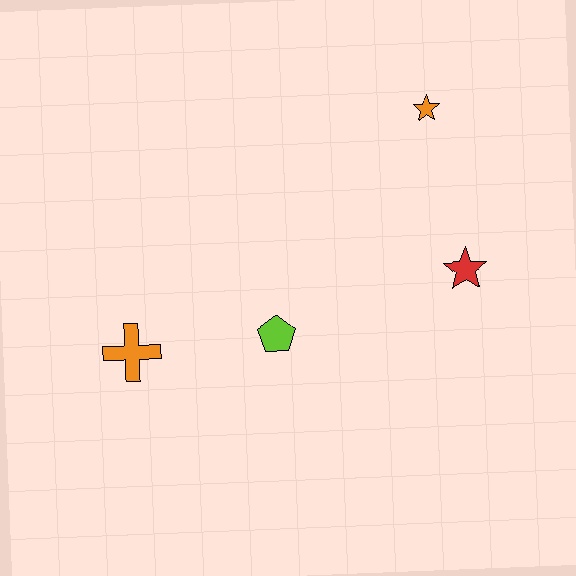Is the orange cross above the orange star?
No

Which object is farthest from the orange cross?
The orange star is farthest from the orange cross.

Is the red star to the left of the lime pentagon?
No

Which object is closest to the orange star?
The red star is closest to the orange star.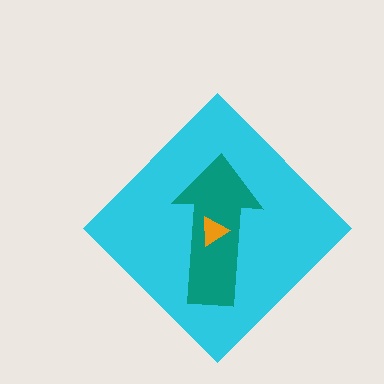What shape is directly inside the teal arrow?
The orange triangle.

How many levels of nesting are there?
3.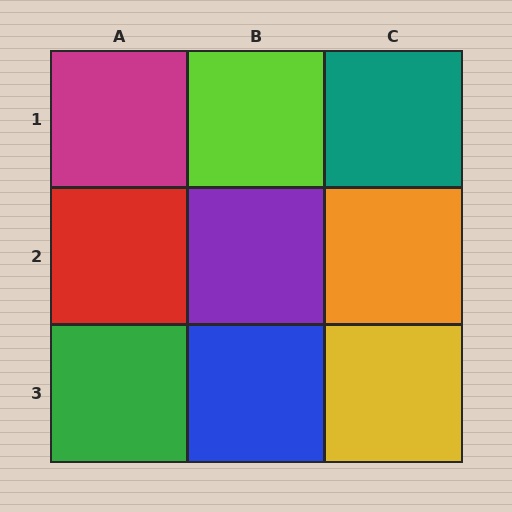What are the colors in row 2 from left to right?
Red, purple, orange.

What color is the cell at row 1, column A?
Magenta.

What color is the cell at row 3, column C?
Yellow.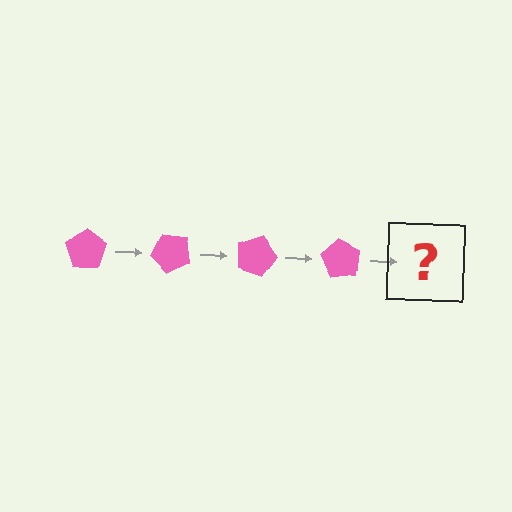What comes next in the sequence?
The next element should be a pink pentagon rotated 180 degrees.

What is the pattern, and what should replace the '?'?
The pattern is that the pentagon rotates 45 degrees each step. The '?' should be a pink pentagon rotated 180 degrees.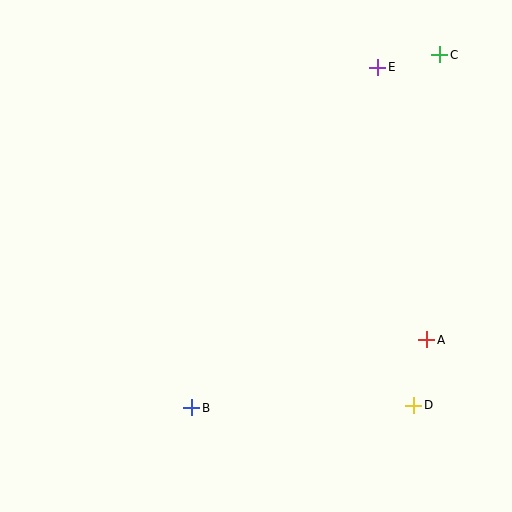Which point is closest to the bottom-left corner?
Point B is closest to the bottom-left corner.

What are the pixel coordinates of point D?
Point D is at (414, 405).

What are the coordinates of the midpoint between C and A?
The midpoint between C and A is at (433, 197).